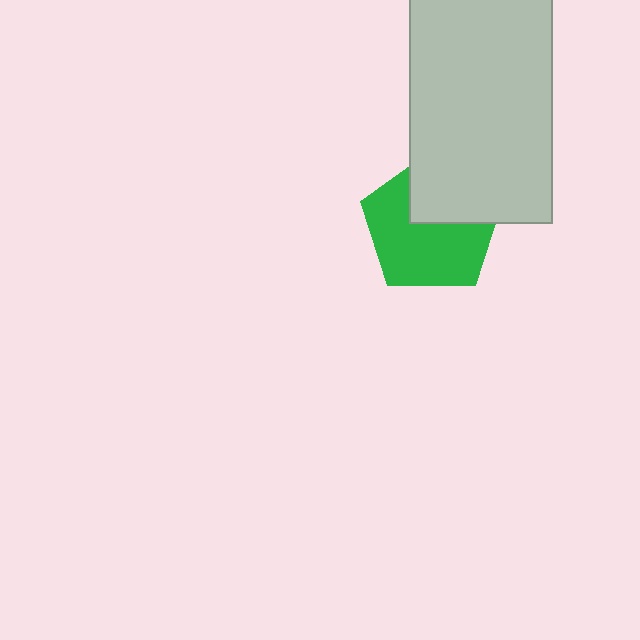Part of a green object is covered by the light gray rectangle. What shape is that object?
It is a pentagon.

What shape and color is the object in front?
The object in front is a light gray rectangle.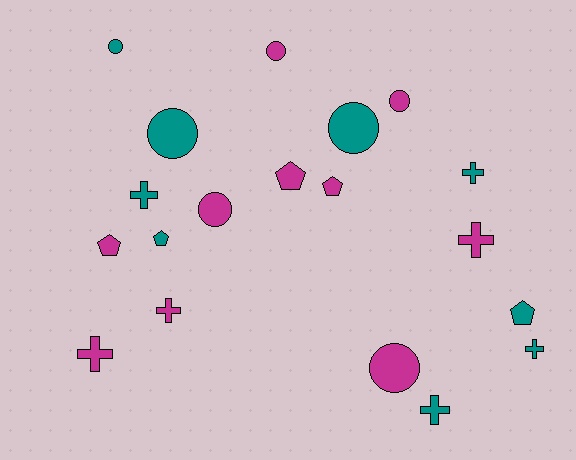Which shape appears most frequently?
Cross, with 7 objects.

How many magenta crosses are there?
There are 3 magenta crosses.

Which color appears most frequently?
Magenta, with 10 objects.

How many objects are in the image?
There are 19 objects.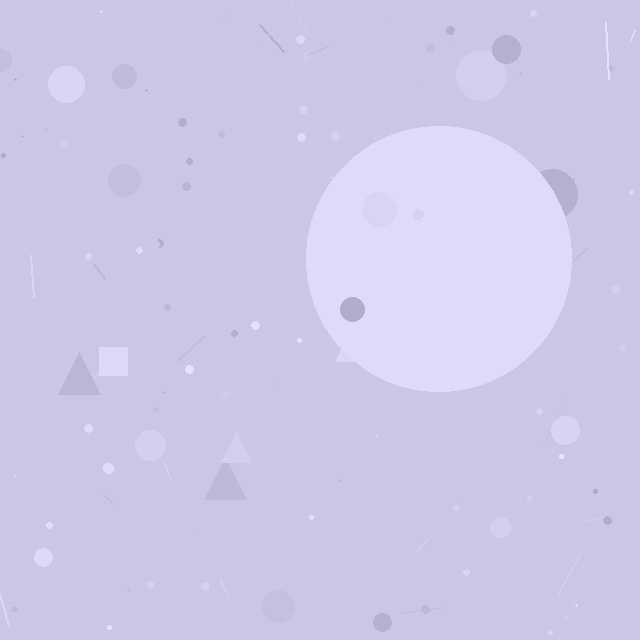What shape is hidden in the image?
A circle is hidden in the image.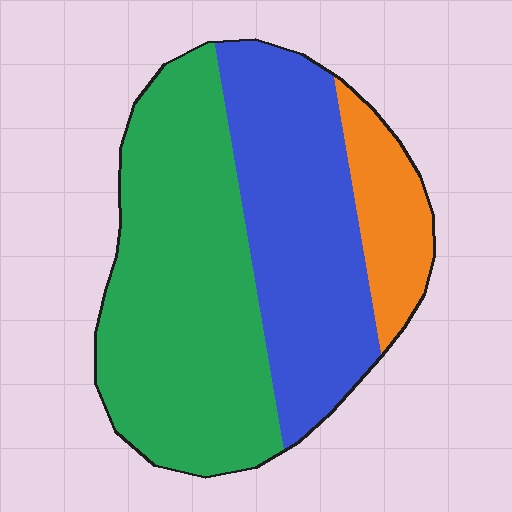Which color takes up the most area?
Green, at roughly 50%.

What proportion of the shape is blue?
Blue takes up about three eighths (3/8) of the shape.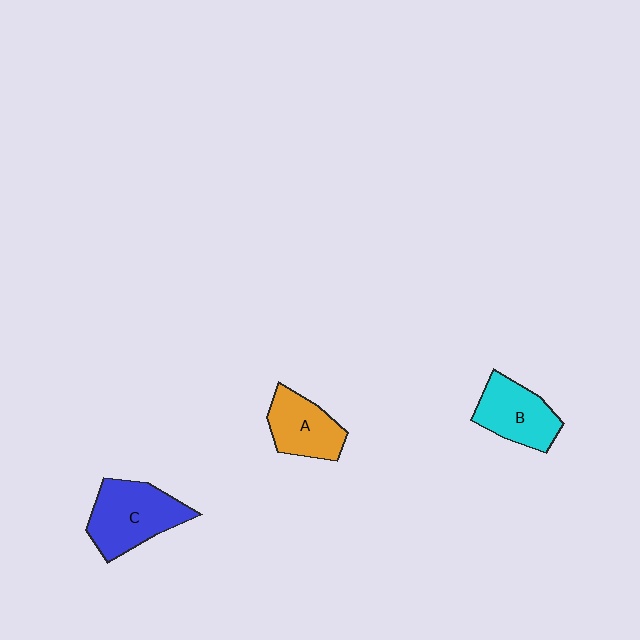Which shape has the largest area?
Shape C (blue).